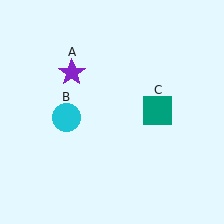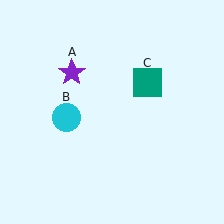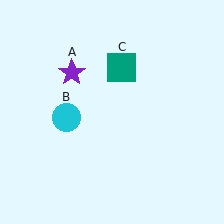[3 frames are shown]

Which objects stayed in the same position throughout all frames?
Purple star (object A) and cyan circle (object B) remained stationary.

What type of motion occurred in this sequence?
The teal square (object C) rotated counterclockwise around the center of the scene.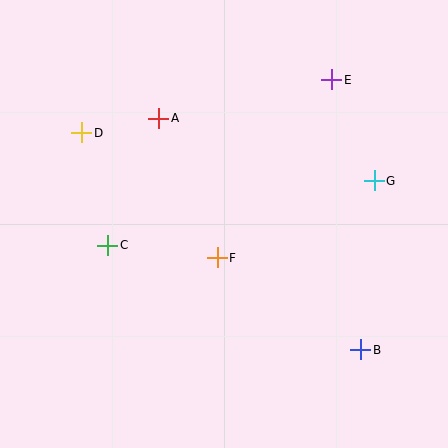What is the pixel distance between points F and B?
The distance between F and B is 170 pixels.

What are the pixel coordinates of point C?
Point C is at (108, 245).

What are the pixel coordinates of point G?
Point G is at (374, 181).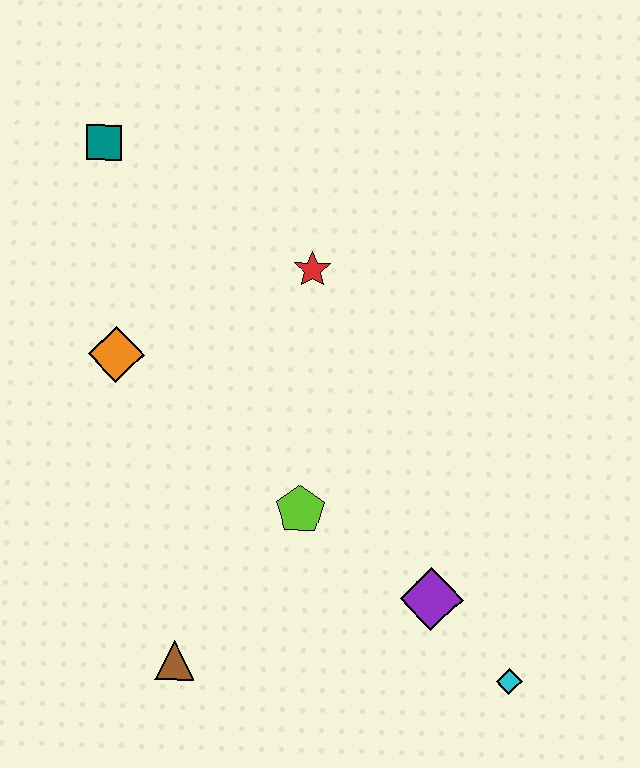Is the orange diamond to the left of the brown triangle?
Yes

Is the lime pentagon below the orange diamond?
Yes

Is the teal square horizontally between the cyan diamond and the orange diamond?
No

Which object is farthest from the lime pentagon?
The teal square is farthest from the lime pentagon.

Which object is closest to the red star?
The orange diamond is closest to the red star.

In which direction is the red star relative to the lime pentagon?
The red star is above the lime pentagon.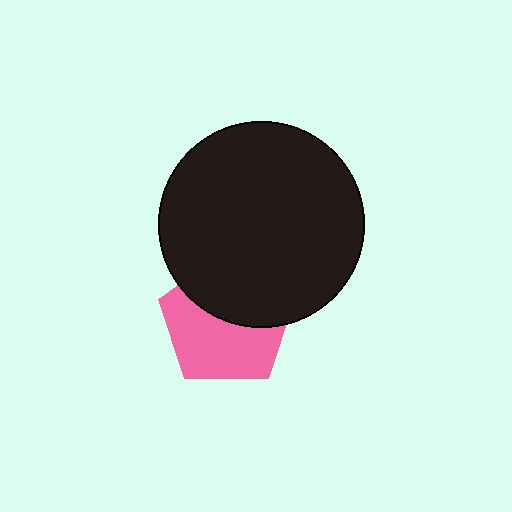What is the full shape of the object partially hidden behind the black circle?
The partially hidden object is a pink pentagon.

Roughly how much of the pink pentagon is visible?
About half of it is visible (roughly 56%).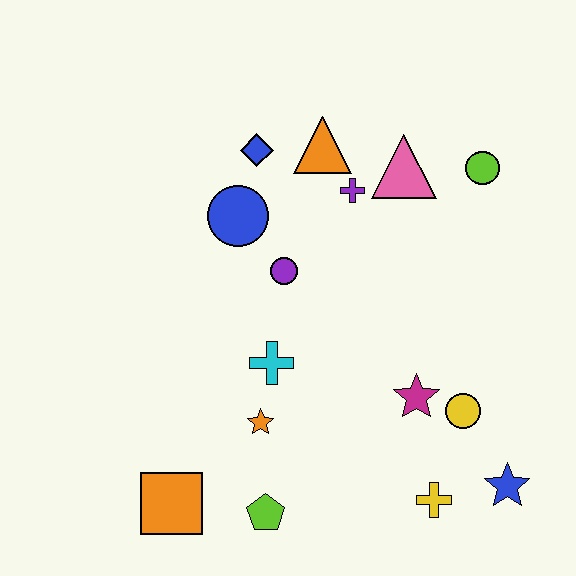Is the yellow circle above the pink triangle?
No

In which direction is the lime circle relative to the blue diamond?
The lime circle is to the right of the blue diamond.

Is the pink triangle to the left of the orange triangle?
No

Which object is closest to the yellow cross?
The blue star is closest to the yellow cross.